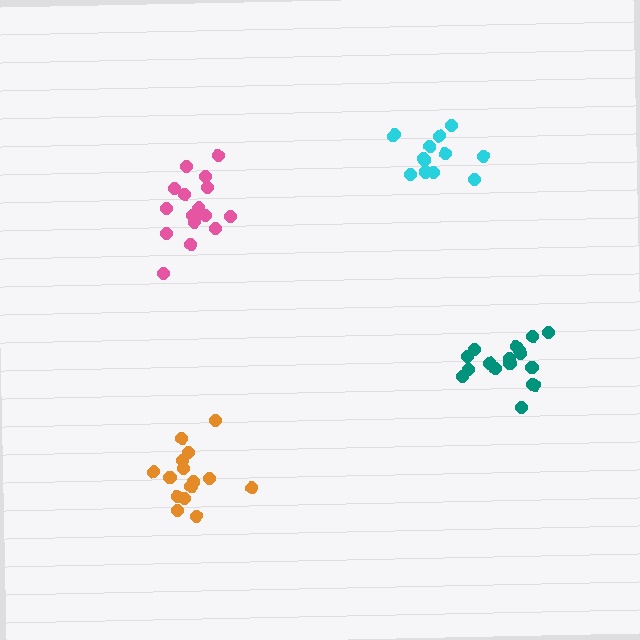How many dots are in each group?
Group 1: 13 dots, Group 2: 17 dots, Group 3: 16 dots, Group 4: 15 dots (61 total).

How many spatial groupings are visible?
There are 4 spatial groupings.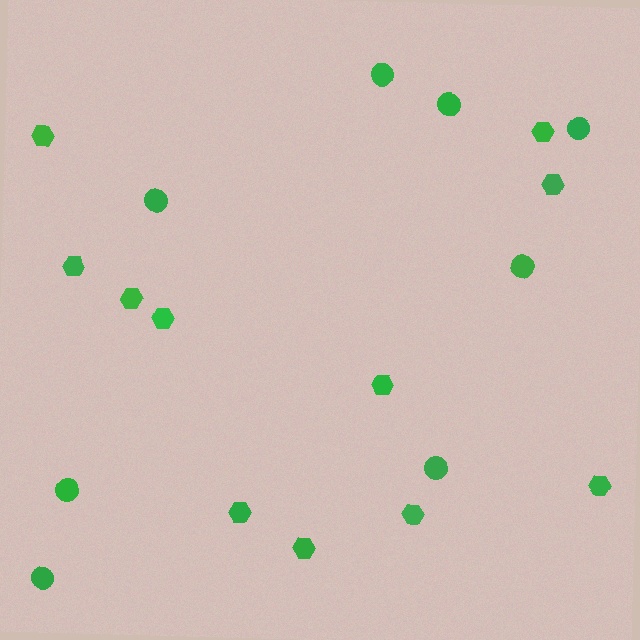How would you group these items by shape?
There are 2 groups: one group of circles (8) and one group of hexagons (11).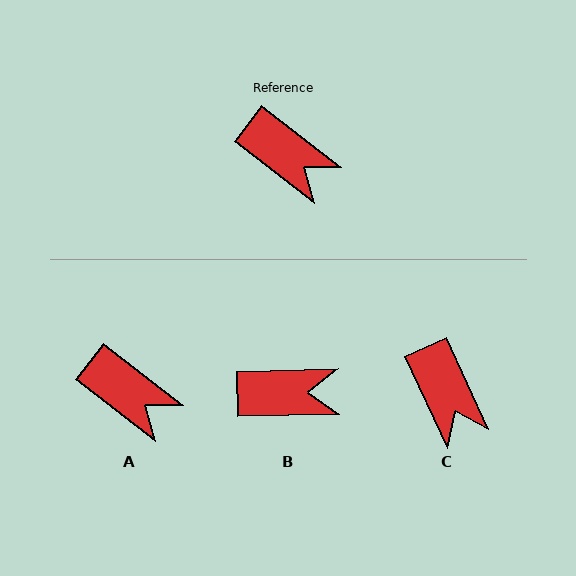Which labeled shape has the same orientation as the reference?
A.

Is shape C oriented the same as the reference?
No, it is off by about 28 degrees.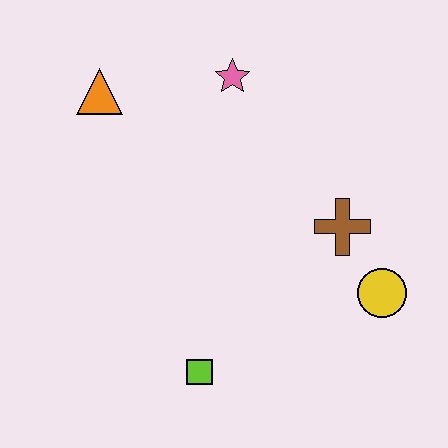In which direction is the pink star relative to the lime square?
The pink star is above the lime square.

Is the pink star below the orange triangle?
No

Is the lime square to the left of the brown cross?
Yes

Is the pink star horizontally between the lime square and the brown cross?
Yes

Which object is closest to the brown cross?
The yellow circle is closest to the brown cross.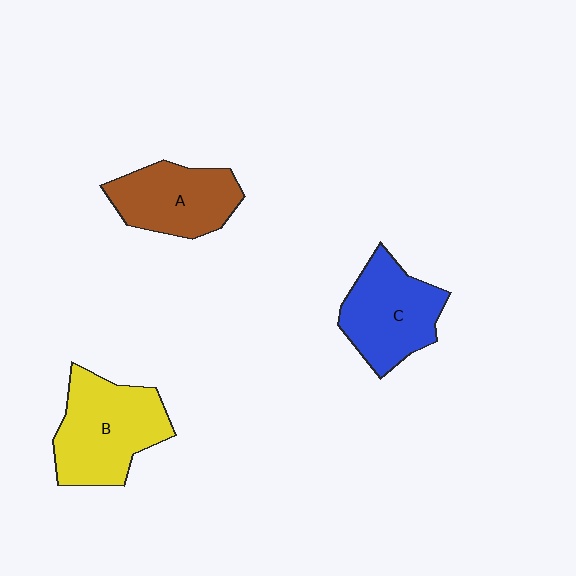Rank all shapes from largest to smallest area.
From largest to smallest: B (yellow), C (blue), A (brown).